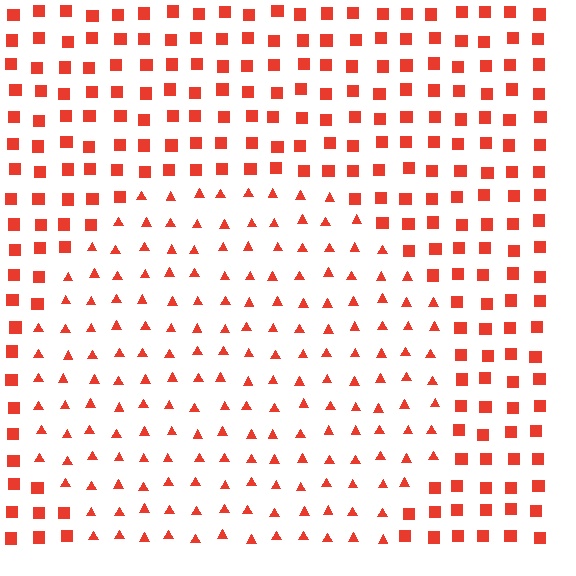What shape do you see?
I see a circle.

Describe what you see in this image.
The image is filled with small red elements arranged in a uniform grid. A circle-shaped region contains triangles, while the surrounding area contains squares. The boundary is defined purely by the change in element shape.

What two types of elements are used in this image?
The image uses triangles inside the circle region and squares outside it.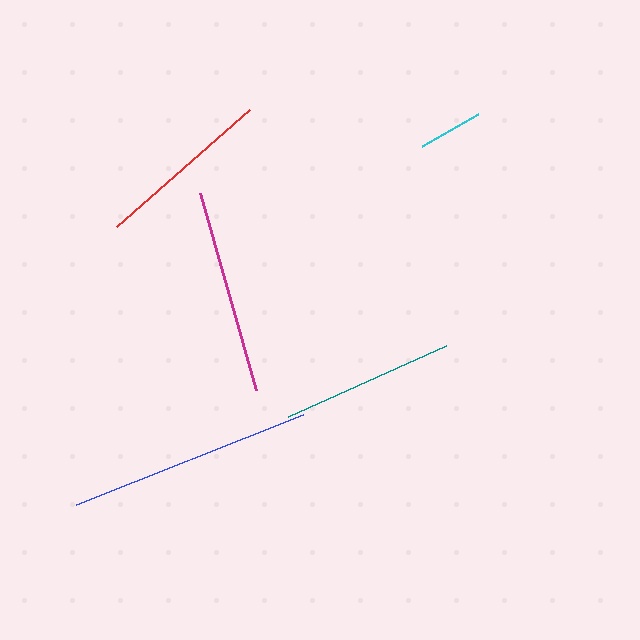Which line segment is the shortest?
The cyan line is the shortest at approximately 65 pixels.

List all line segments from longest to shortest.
From longest to shortest: blue, magenta, red, teal, cyan.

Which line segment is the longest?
The blue line is the longest at approximately 244 pixels.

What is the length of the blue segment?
The blue segment is approximately 244 pixels long.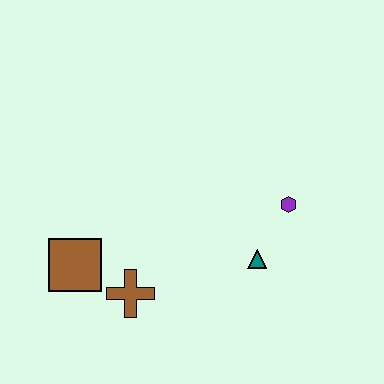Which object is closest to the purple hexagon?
The teal triangle is closest to the purple hexagon.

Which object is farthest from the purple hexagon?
The brown square is farthest from the purple hexagon.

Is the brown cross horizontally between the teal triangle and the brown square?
Yes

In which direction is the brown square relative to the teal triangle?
The brown square is to the left of the teal triangle.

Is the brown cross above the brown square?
No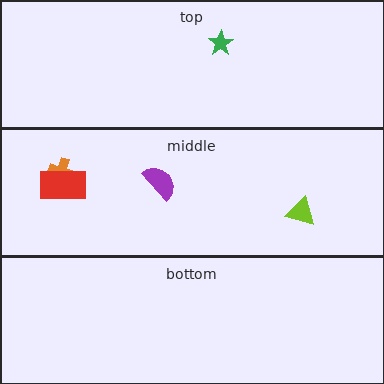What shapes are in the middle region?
The purple semicircle, the orange cross, the red rectangle, the lime triangle.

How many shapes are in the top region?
1.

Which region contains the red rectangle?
The middle region.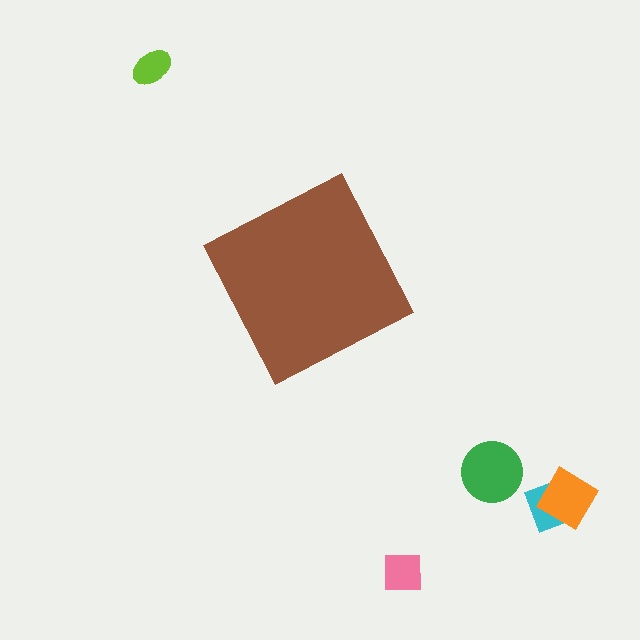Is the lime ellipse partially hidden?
No, the lime ellipse is fully visible.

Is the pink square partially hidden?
No, the pink square is fully visible.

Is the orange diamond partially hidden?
No, the orange diamond is fully visible.